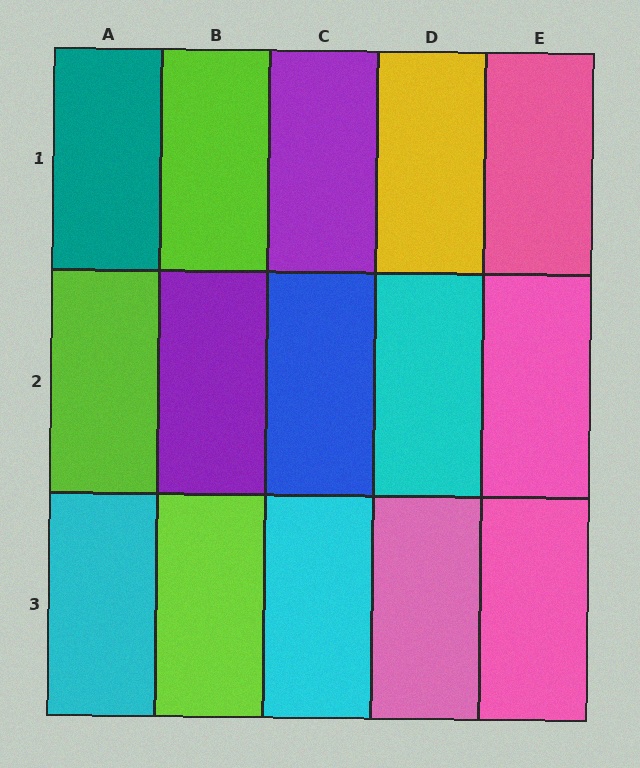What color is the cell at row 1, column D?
Yellow.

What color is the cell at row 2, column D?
Cyan.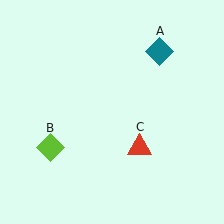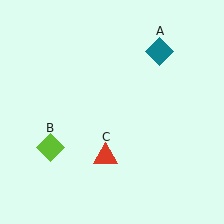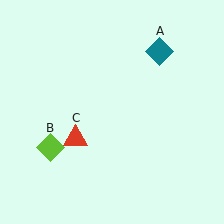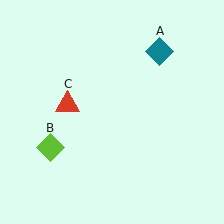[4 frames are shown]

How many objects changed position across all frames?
1 object changed position: red triangle (object C).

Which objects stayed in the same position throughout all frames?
Teal diamond (object A) and lime diamond (object B) remained stationary.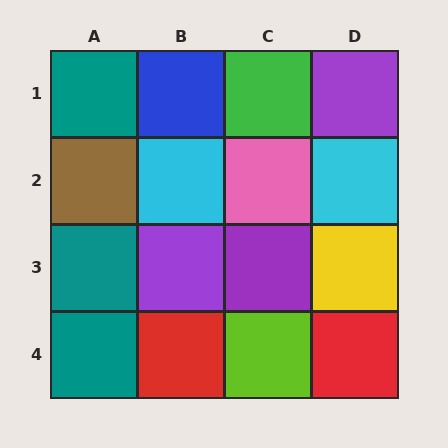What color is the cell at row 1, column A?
Teal.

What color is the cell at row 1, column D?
Purple.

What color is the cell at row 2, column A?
Brown.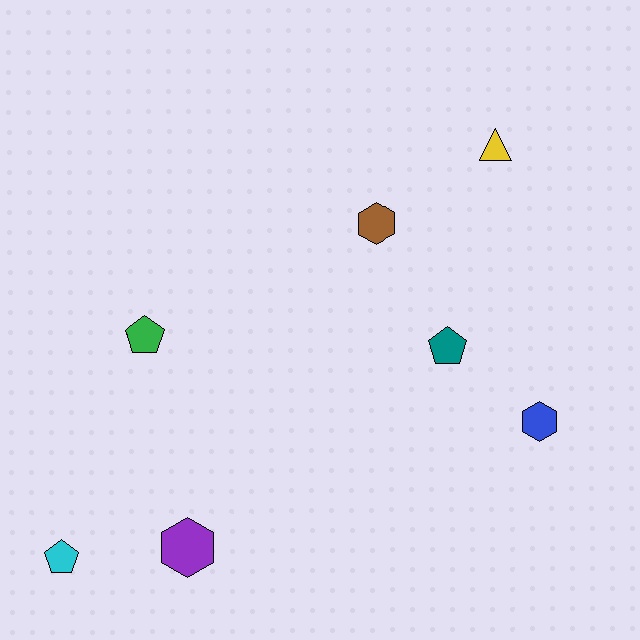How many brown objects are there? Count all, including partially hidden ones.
There is 1 brown object.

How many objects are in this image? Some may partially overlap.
There are 7 objects.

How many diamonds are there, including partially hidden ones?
There are no diamonds.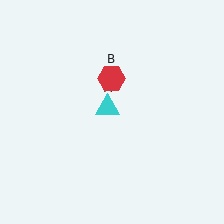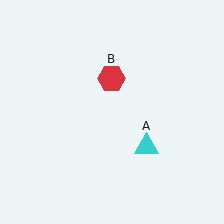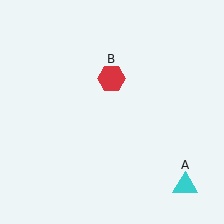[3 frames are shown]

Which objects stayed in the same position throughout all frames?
Red hexagon (object B) remained stationary.